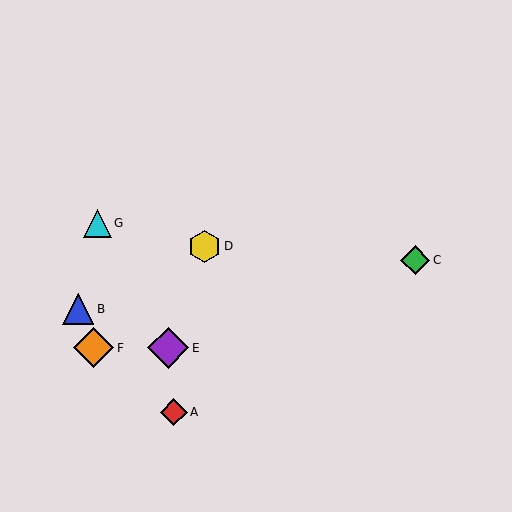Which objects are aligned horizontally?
Objects E, F are aligned horizontally.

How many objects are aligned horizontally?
2 objects (E, F) are aligned horizontally.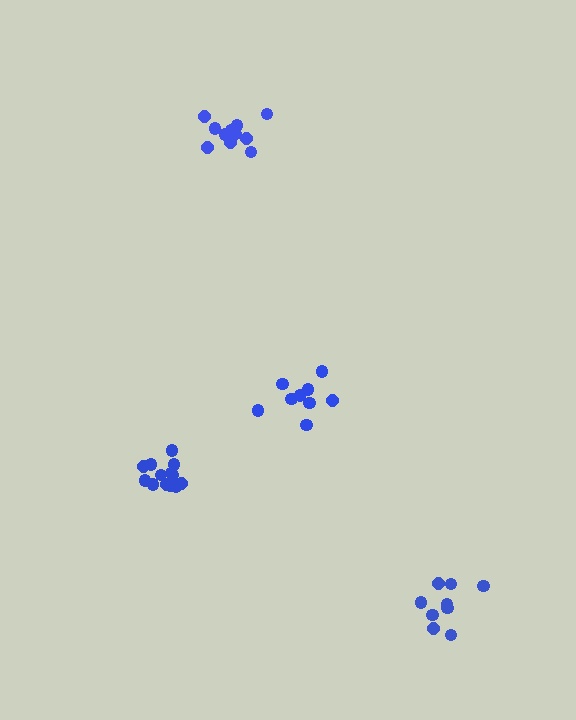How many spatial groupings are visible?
There are 4 spatial groupings.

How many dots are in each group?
Group 1: 14 dots, Group 2: 9 dots, Group 3: 12 dots, Group 4: 9 dots (44 total).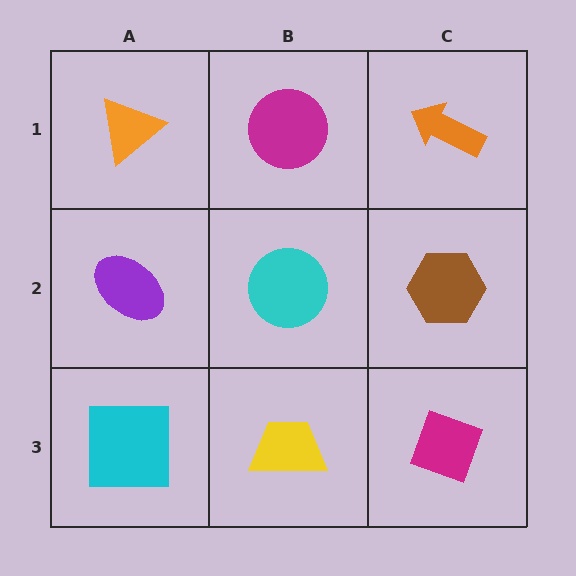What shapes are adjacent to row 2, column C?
An orange arrow (row 1, column C), a magenta diamond (row 3, column C), a cyan circle (row 2, column B).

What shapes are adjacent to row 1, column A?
A purple ellipse (row 2, column A), a magenta circle (row 1, column B).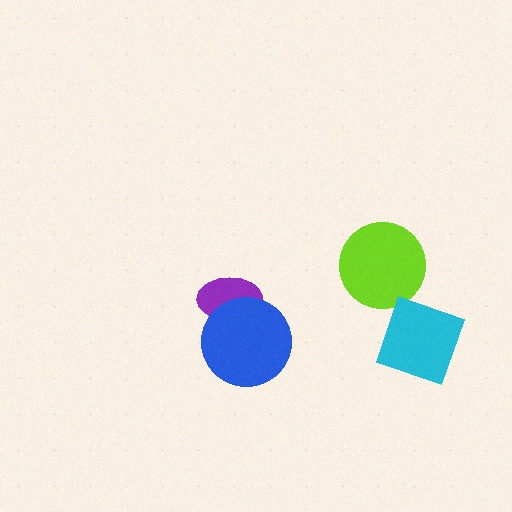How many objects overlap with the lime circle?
0 objects overlap with the lime circle.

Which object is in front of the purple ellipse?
The blue circle is in front of the purple ellipse.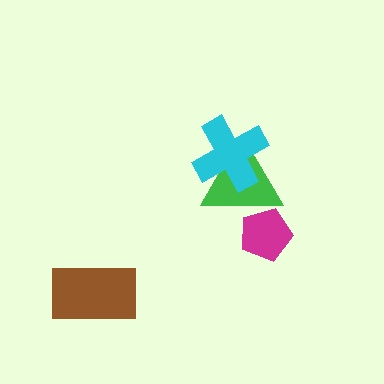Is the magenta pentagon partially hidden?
No, no other shape covers it.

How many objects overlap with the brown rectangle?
0 objects overlap with the brown rectangle.